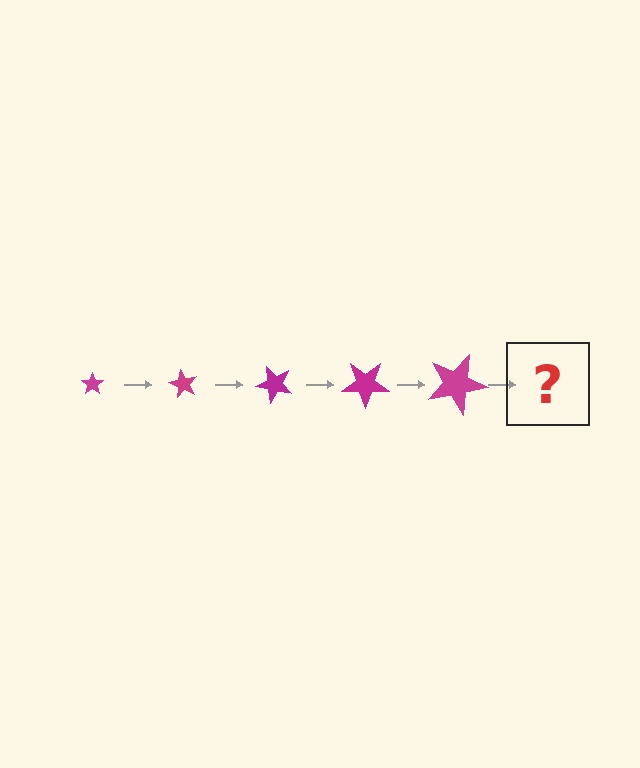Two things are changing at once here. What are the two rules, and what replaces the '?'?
The two rules are that the star grows larger each step and it rotates 60 degrees each step. The '?' should be a star, larger than the previous one and rotated 300 degrees from the start.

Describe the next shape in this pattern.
It should be a star, larger than the previous one and rotated 300 degrees from the start.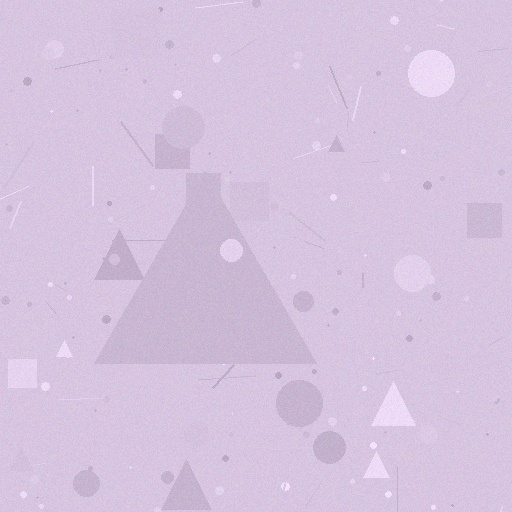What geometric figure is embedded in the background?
A triangle is embedded in the background.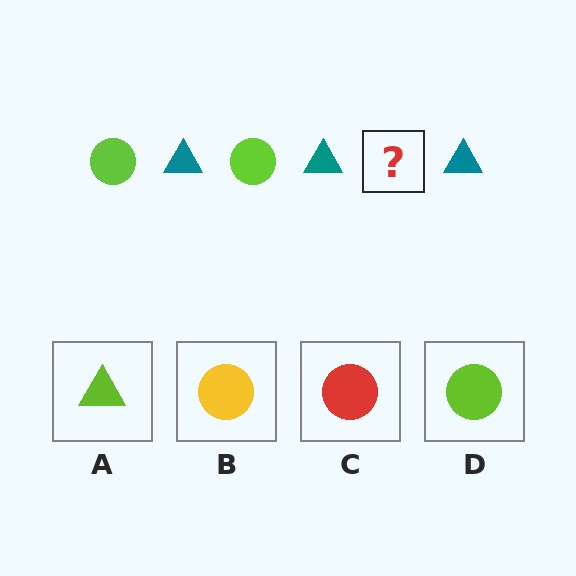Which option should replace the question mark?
Option D.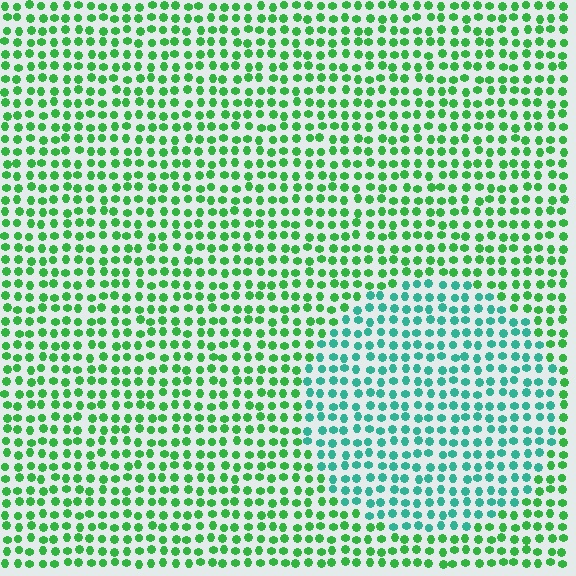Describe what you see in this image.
The image is filled with small green elements in a uniform arrangement. A circle-shaped region is visible where the elements are tinted to a slightly different hue, forming a subtle color boundary.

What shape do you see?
I see a circle.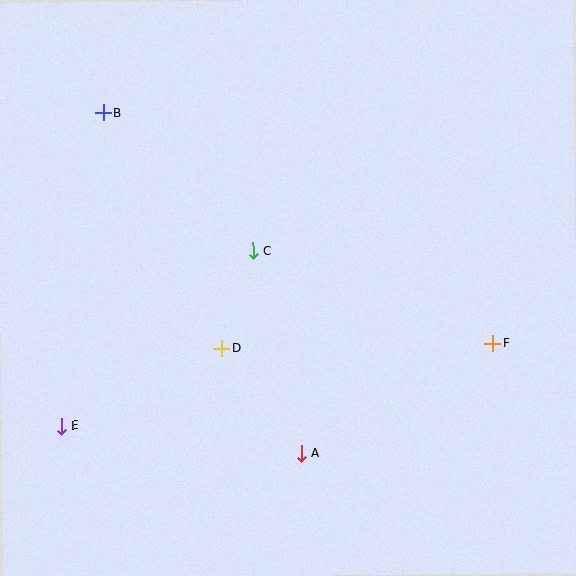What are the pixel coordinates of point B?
Point B is at (103, 113).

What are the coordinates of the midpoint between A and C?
The midpoint between A and C is at (277, 352).